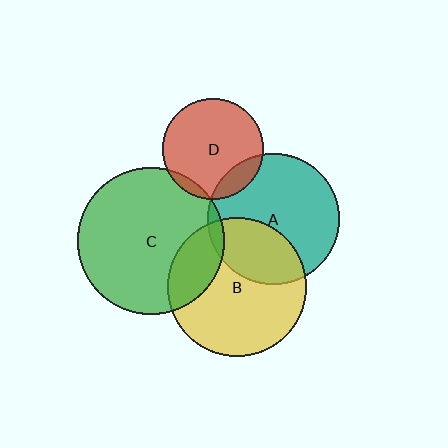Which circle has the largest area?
Circle C (green).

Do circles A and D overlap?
Yes.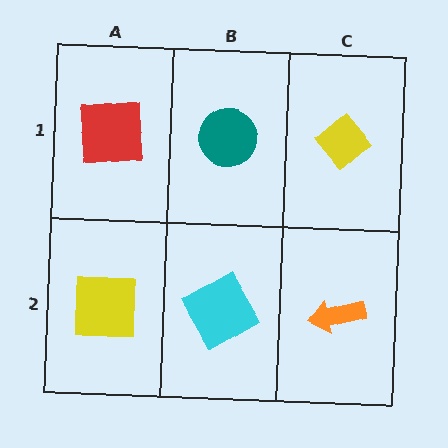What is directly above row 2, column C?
A yellow diamond.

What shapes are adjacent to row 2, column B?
A teal circle (row 1, column B), a yellow square (row 2, column A), an orange arrow (row 2, column C).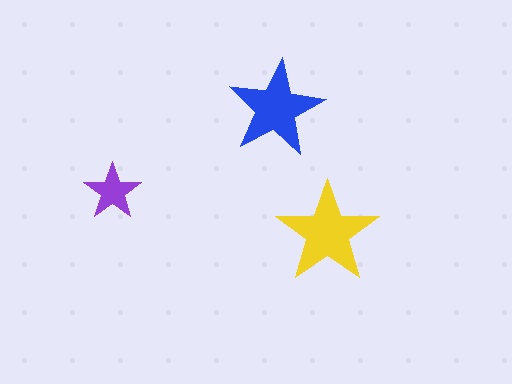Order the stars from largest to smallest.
the yellow one, the blue one, the purple one.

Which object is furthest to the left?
The purple star is leftmost.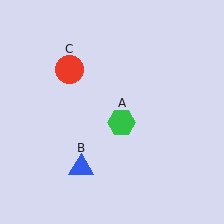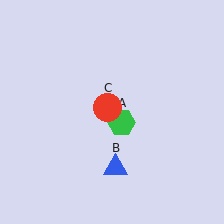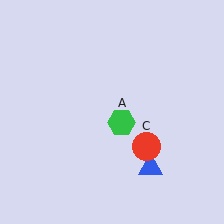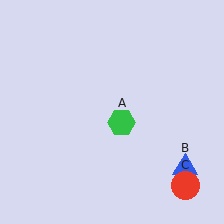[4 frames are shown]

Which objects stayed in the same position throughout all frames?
Green hexagon (object A) remained stationary.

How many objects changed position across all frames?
2 objects changed position: blue triangle (object B), red circle (object C).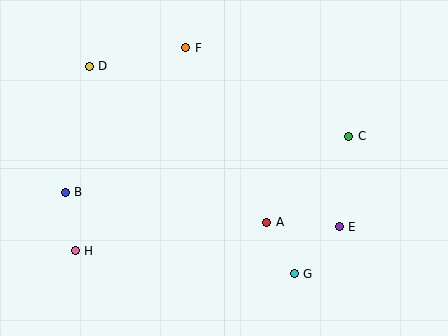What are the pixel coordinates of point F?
Point F is at (186, 48).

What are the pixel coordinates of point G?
Point G is at (294, 274).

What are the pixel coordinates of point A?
Point A is at (267, 222).